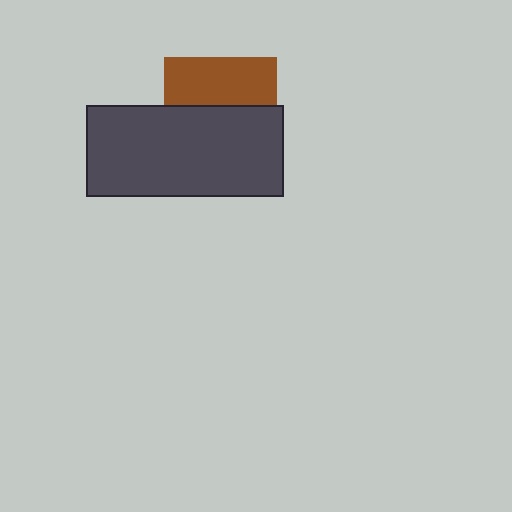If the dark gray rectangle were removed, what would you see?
You would see the complete brown square.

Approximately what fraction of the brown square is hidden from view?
Roughly 57% of the brown square is hidden behind the dark gray rectangle.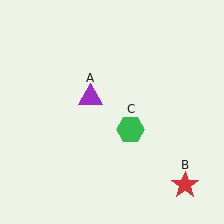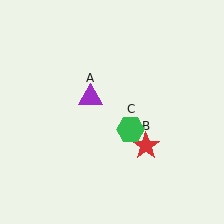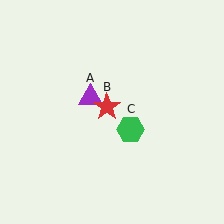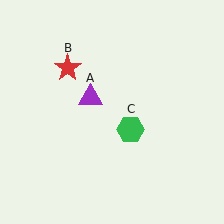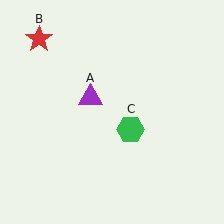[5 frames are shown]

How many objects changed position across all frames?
1 object changed position: red star (object B).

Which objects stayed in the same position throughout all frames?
Purple triangle (object A) and green hexagon (object C) remained stationary.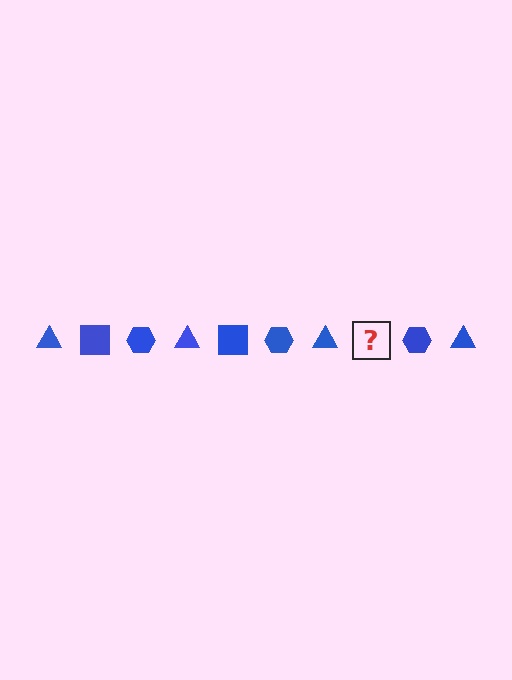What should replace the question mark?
The question mark should be replaced with a blue square.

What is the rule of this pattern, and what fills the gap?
The rule is that the pattern cycles through triangle, square, hexagon shapes in blue. The gap should be filled with a blue square.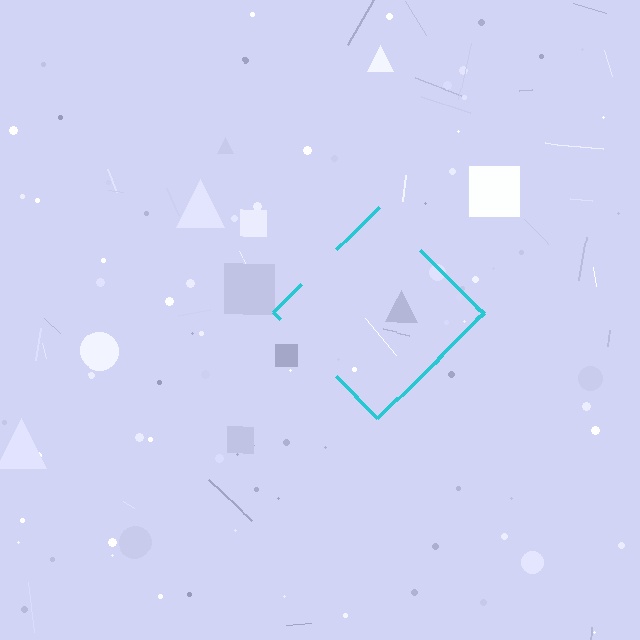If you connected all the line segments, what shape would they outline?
They would outline a diamond.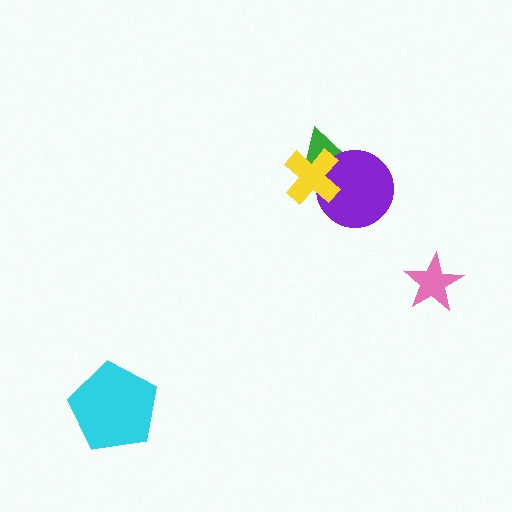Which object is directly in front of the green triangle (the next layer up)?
The purple circle is directly in front of the green triangle.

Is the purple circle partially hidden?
Yes, it is partially covered by another shape.